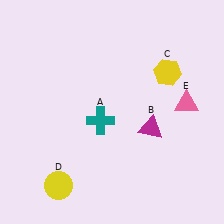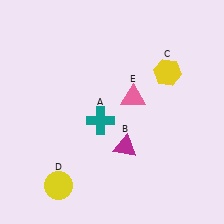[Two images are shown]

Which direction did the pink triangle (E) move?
The pink triangle (E) moved left.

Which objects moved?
The objects that moved are: the magenta triangle (B), the pink triangle (E).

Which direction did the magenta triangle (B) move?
The magenta triangle (B) moved left.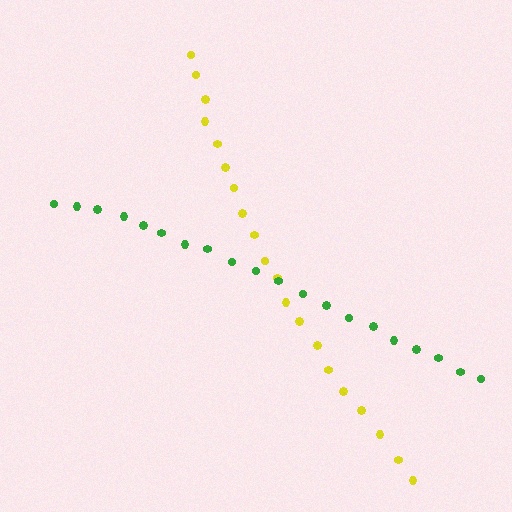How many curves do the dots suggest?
There are 2 distinct paths.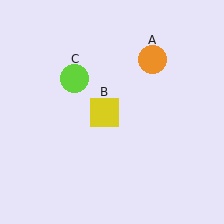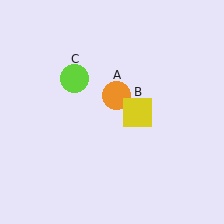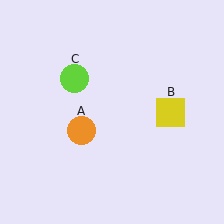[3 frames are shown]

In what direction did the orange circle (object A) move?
The orange circle (object A) moved down and to the left.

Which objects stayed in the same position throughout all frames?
Lime circle (object C) remained stationary.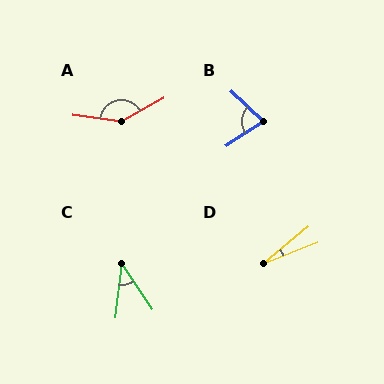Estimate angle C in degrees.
Approximately 41 degrees.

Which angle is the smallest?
D, at approximately 18 degrees.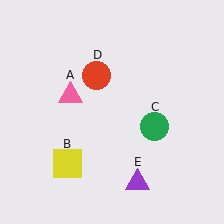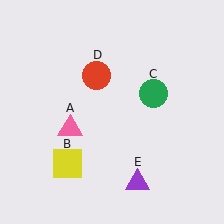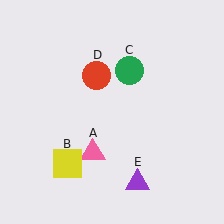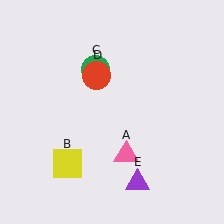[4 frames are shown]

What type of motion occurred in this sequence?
The pink triangle (object A), green circle (object C) rotated counterclockwise around the center of the scene.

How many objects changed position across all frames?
2 objects changed position: pink triangle (object A), green circle (object C).